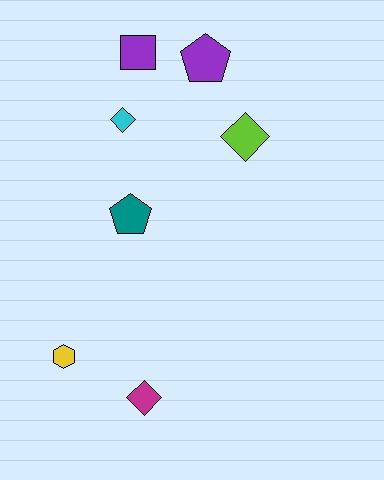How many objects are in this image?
There are 7 objects.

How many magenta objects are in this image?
There is 1 magenta object.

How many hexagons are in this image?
There is 1 hexagon.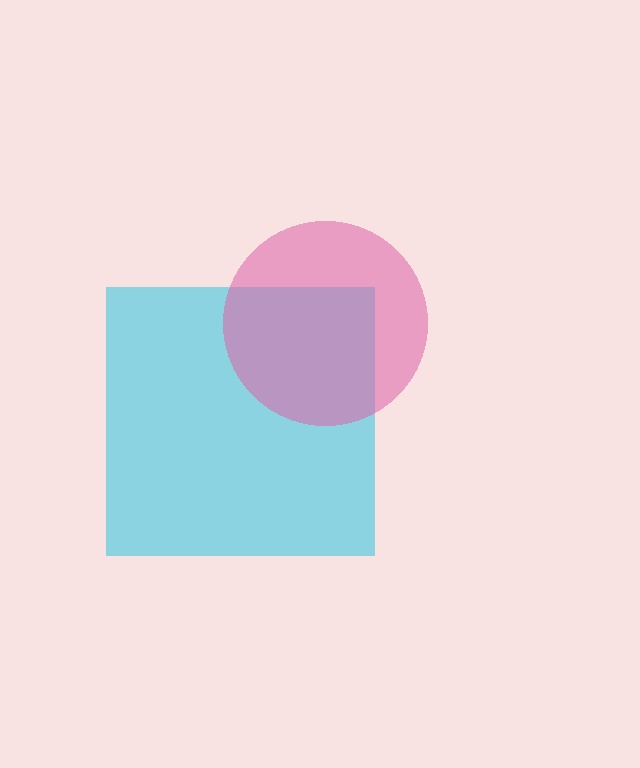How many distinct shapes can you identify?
There are 2 distinct shapes: a cyan square, a pink circle.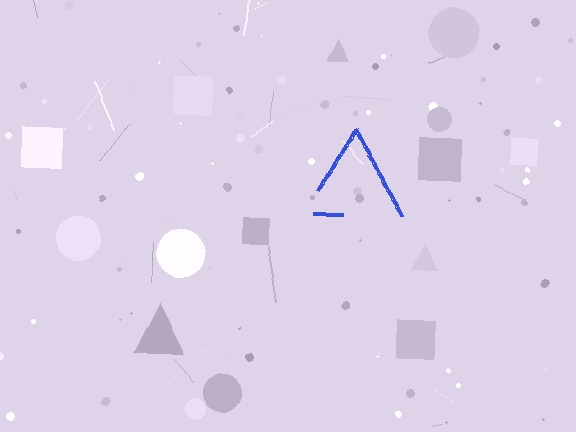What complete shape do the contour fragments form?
The contour fragments form a triangle.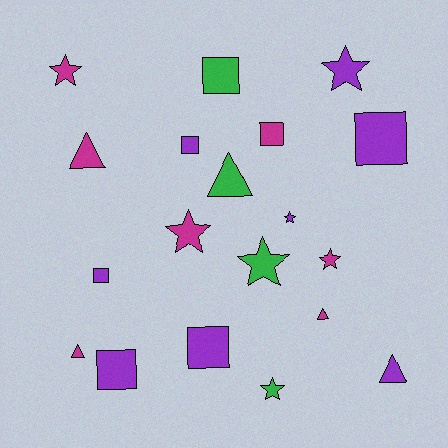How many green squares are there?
There is 1 green square.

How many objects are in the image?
There are 19 objects.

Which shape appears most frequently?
Star, with 7 objects.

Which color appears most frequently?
Purple, with 8 objects.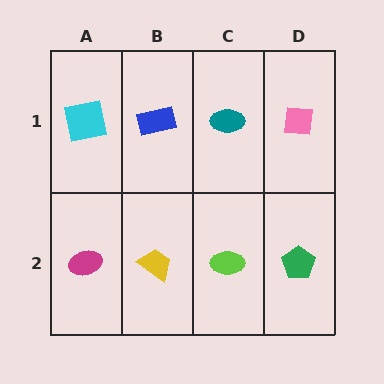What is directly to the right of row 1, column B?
A teal ellipse.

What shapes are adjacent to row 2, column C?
A teal ellipse (row 1, column C), a yellow trapezoid (row 2, column B), a green pentagon (row 2, column D).